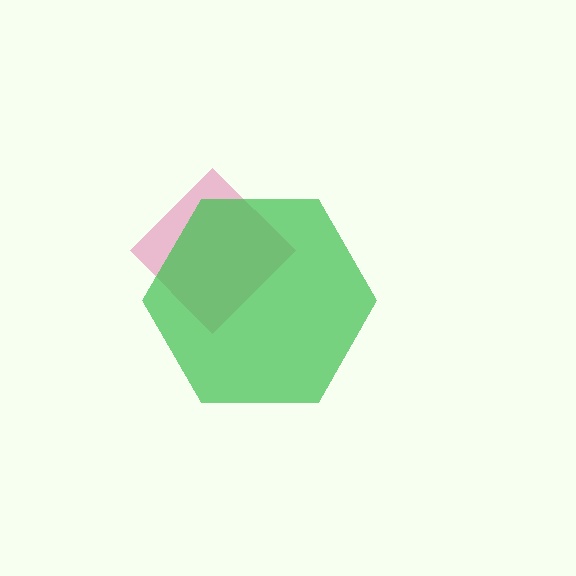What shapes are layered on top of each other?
The layered shapes are: a pink diamond, a green hexagon.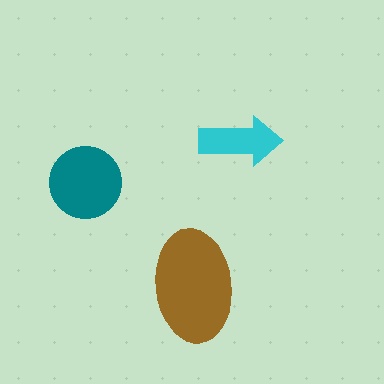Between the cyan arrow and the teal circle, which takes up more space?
The teal circle.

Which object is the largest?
The brown ellipse.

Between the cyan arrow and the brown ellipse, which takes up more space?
The brown ellipse.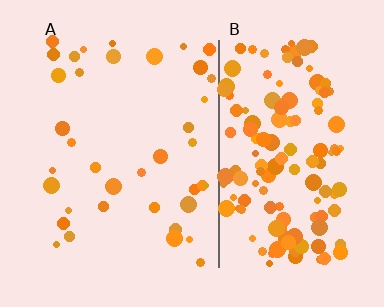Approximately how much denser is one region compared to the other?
Approximately 3.7× — region B over region A.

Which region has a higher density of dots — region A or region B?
B (the right).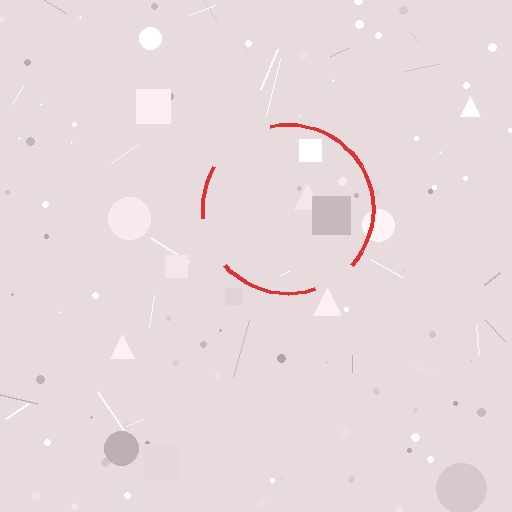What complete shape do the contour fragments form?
The contour fragments form a circle.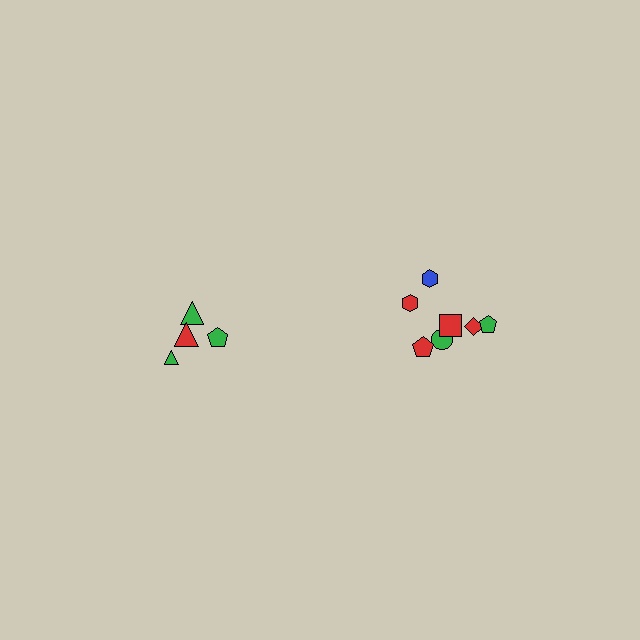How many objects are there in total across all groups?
There are 11 objects.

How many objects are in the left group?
There are 4 objects.